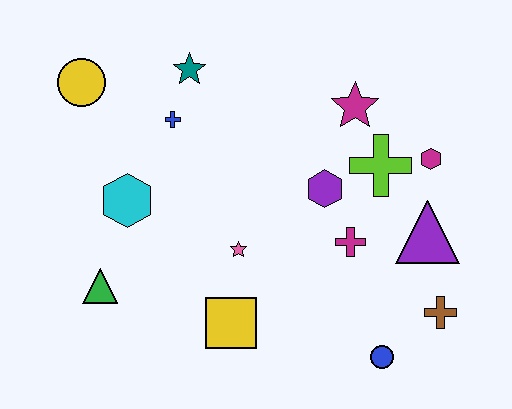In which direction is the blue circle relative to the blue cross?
The blue circle is below the blue cross.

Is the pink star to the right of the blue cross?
Yes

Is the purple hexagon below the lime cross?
Yes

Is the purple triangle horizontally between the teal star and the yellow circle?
No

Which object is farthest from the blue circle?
The yellow circle is farthest from the blue circle.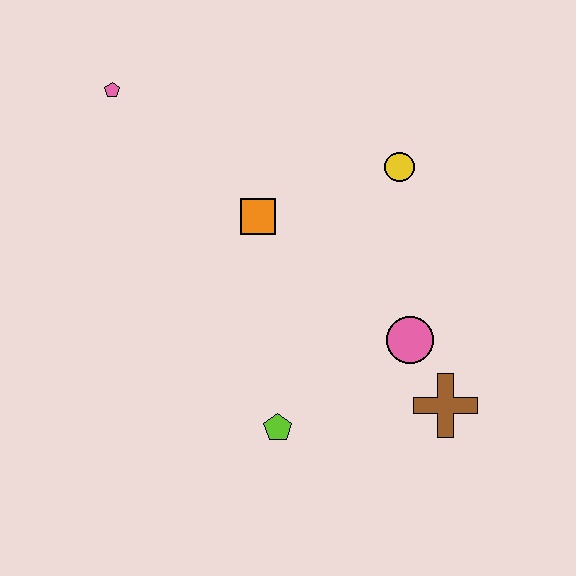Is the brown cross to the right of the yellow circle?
Yes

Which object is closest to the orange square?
The yellow circle is closest to the orange square.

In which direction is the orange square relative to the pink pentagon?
The orange square is to the right of the pink pentagon.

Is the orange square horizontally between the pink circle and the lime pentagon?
No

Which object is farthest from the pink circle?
The pink pentagon is farthest from the pink circle.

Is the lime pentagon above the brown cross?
No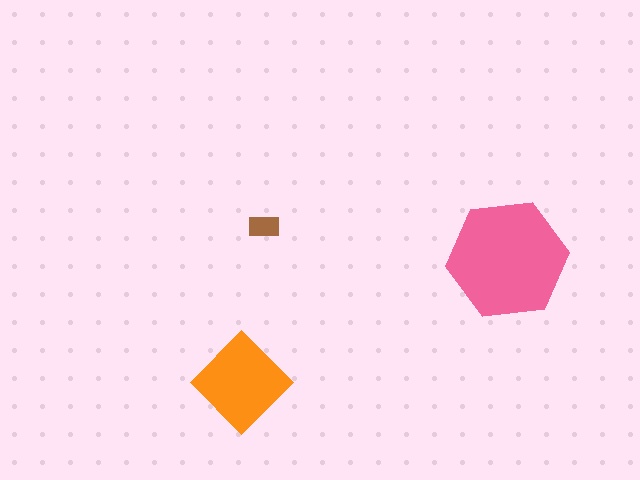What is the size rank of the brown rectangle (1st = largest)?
3rd.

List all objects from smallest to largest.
The brown rectangle, the orange diamond, the pink hexagon.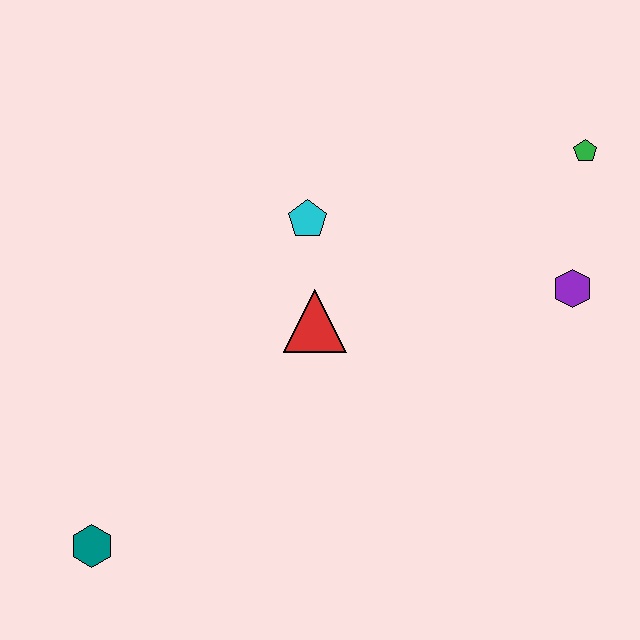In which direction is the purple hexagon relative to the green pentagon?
The purple hexagon is below the green pentagon.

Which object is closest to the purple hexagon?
The green pentagon is closest to the purple hexagon.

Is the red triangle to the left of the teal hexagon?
No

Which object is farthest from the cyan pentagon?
The teal hexagon is farthest from the cyan pentagon.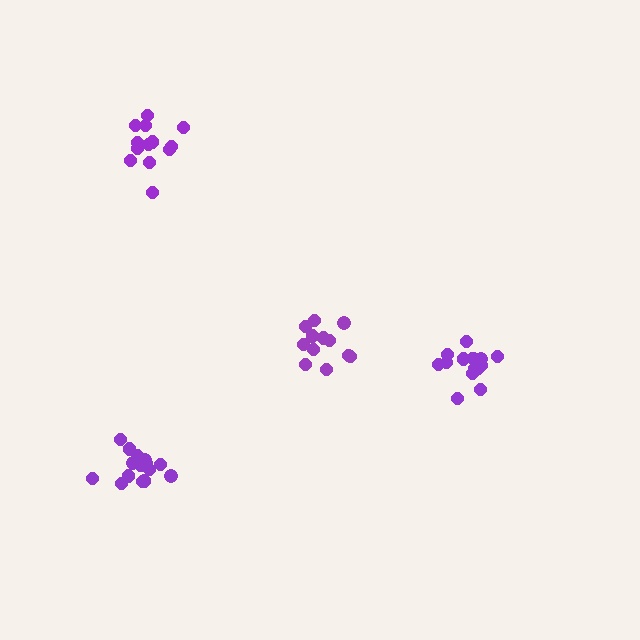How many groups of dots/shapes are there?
There are 4 groups.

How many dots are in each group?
Group 1: 12 dots, Group 2: 15 dots, Group 3: 13 dots, Group 4: 14 dots (54 total).